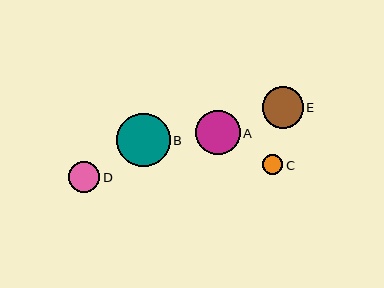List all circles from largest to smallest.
From largest to smallest: B, A, E, D, C.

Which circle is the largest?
Circle B is the largest with a size of approximately 54 pixels.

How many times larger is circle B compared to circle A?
Circle B is approximately 1.2 times the size of circle A.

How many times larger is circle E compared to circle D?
Circle E is approximately 1.3 times the size of circle D.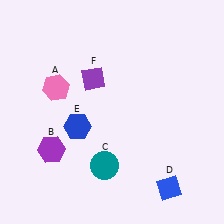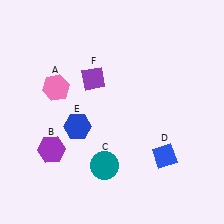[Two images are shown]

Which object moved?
The blue diamond (D) moved up.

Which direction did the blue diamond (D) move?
The blue diamond (D) moved up.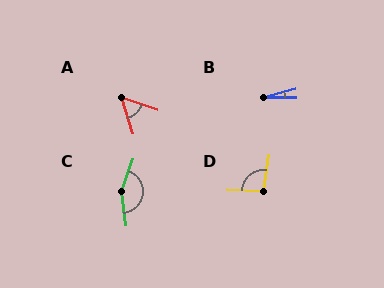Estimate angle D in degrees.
Approximately 96 degrees.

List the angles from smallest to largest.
B (15°), A (54°), D (96°), C (153°).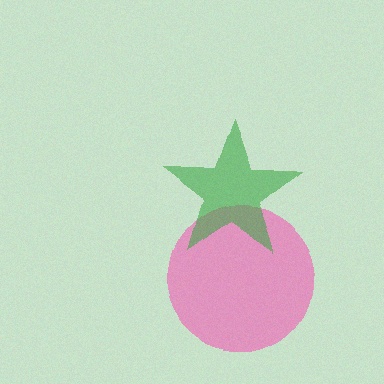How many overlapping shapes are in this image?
There are 2 overlapping shapes in the image.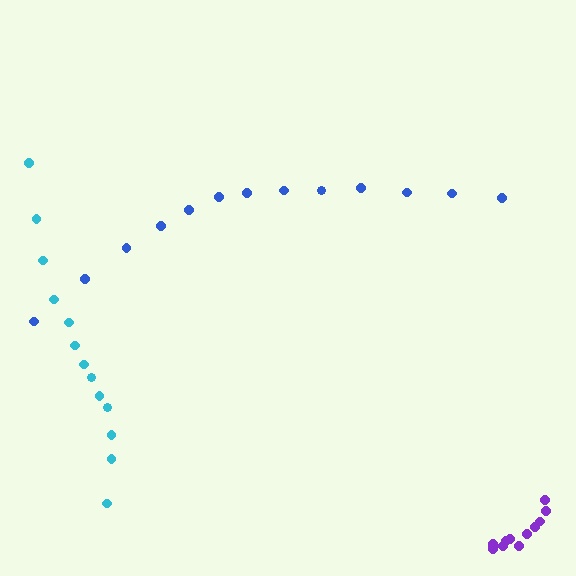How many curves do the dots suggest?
There are 3 distinct paths.